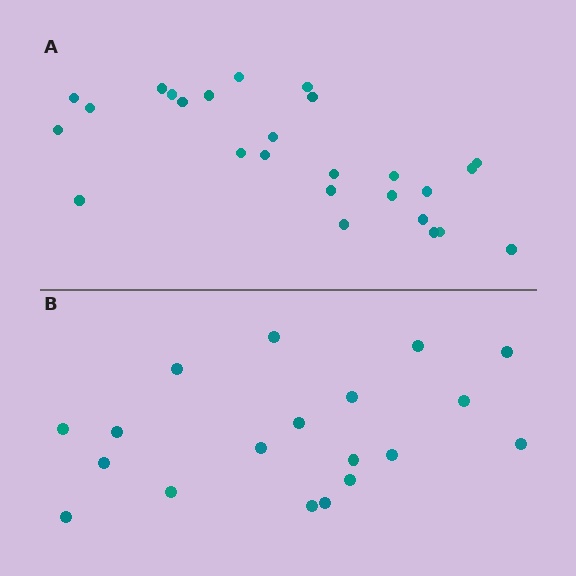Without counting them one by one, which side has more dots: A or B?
Region A (the top region) has more dots.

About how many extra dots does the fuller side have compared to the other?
Region A has roughly 8 or so more dots than region B.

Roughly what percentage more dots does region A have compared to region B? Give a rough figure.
About 35% more.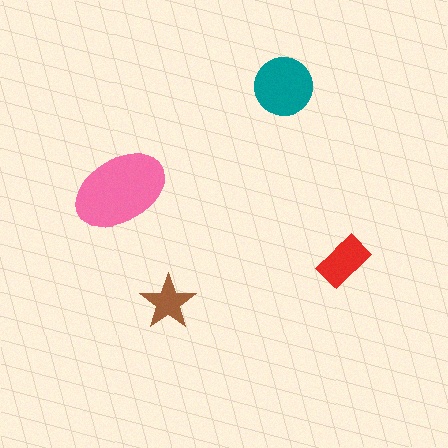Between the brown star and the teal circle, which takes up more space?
The teal circle.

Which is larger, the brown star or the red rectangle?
The red rectangle.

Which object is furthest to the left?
The pink ellipse is leftmost.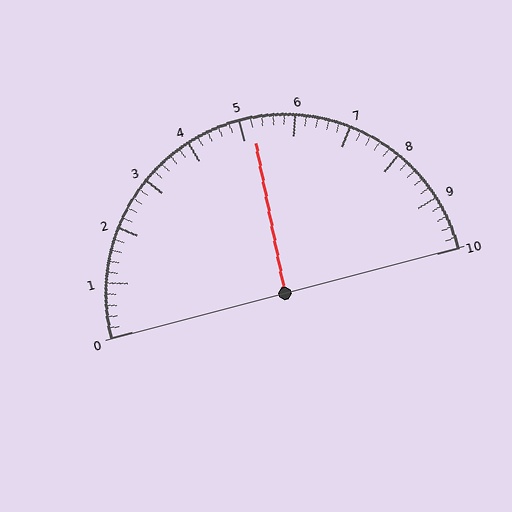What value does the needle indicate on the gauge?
The needle indicates approximately 5.2.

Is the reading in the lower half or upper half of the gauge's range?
The reading is in the upper half of the range (0 to 10).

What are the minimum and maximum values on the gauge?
The gauge ranges from 0 to 10.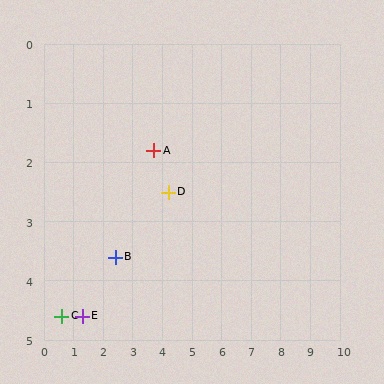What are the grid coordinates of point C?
Point C is at approximately (0.6, 4.6).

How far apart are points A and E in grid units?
Points A and E are about 3.7 grid units apart.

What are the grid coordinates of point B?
Point B is at approximately (2.4, 3.6).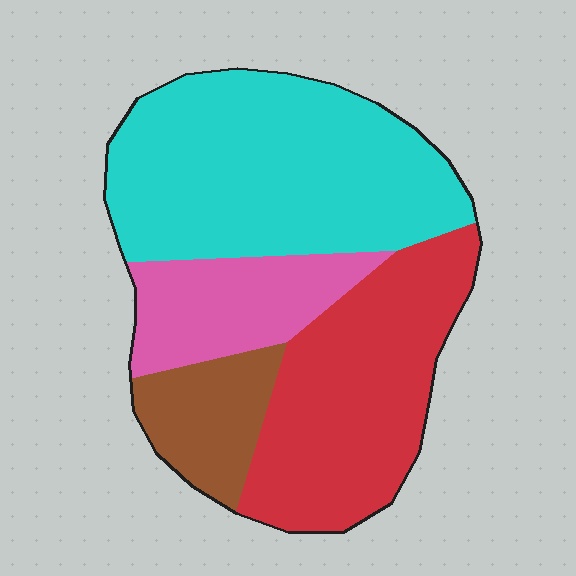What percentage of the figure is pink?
Pink takes up about one sixth (1/6) of the figure.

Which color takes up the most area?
Cyan, at roughly 40%.